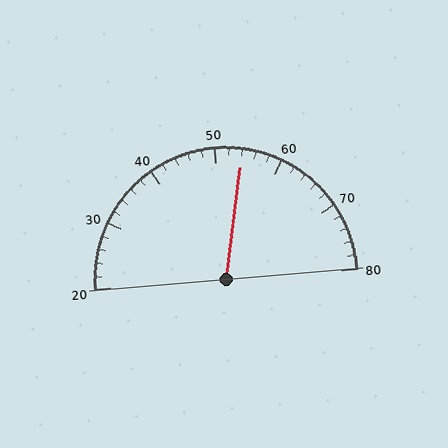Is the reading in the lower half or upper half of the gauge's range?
The reading is in the upper half of the range (20 to 80).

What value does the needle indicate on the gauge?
The needle indicates approximately 54.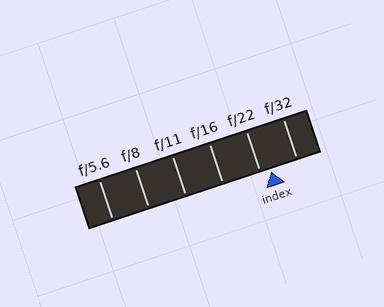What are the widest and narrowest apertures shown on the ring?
The widest aperture shown is f/5.6 and the narrowest is f/32.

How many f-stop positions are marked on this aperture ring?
There are 6 f-stop positions marked.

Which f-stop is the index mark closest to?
The index mark is closest to f/22.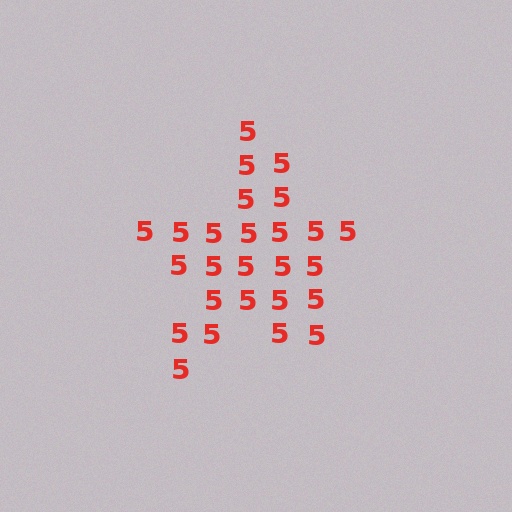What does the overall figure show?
The overall figure shows a star.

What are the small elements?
The small elements are digit 5's.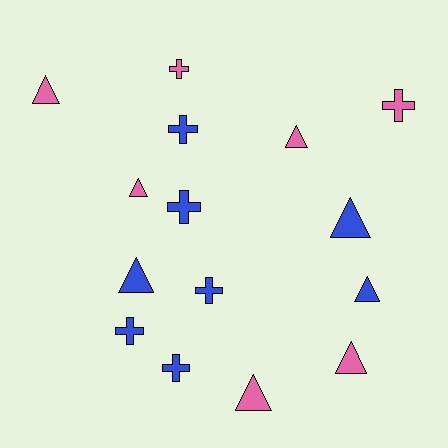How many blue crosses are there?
There are 5 blue crosses.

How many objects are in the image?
There are 15 objects.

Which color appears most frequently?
Blue, with 8 objects.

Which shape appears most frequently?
Triangle, with 8 objects.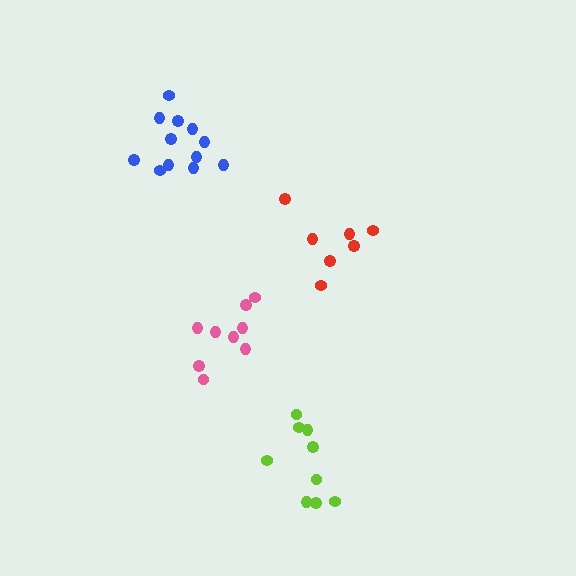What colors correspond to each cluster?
The clusters are colored: red, blue, pink, lime.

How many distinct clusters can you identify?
There are 4 distinct clusters.